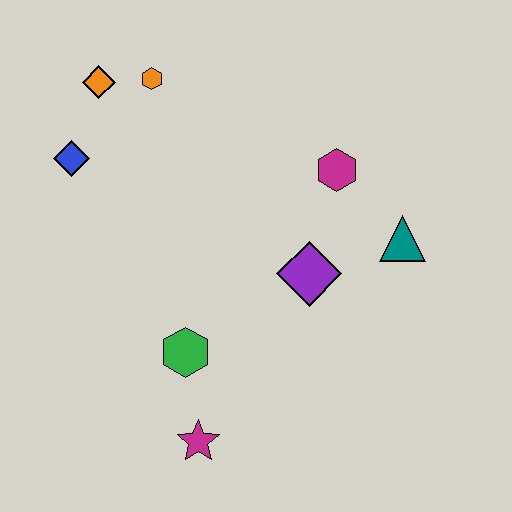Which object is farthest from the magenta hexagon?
The magenta star is farthest from the magenta hexagon.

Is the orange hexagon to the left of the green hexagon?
Yes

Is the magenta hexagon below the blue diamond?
Yes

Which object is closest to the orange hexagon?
The orange diamond is closest to the orange hexagon.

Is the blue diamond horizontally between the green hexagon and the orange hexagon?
No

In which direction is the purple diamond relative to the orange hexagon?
The purple diamond is below the orange hexagon.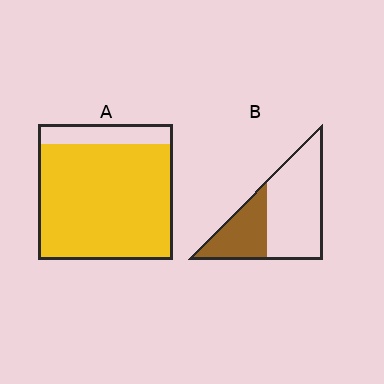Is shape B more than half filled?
No.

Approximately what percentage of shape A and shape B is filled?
A is approximately 85% and B is approximately 35%.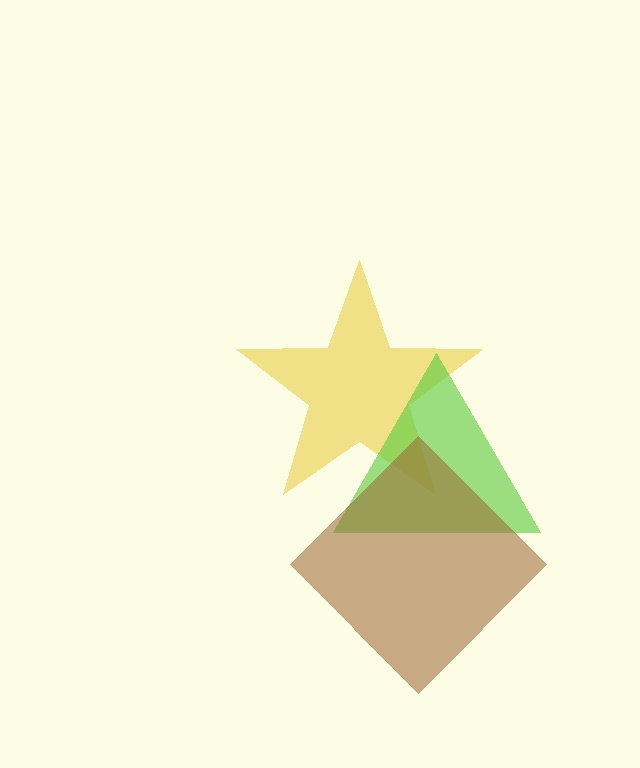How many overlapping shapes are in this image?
There are 3 overlapping shapes in the image.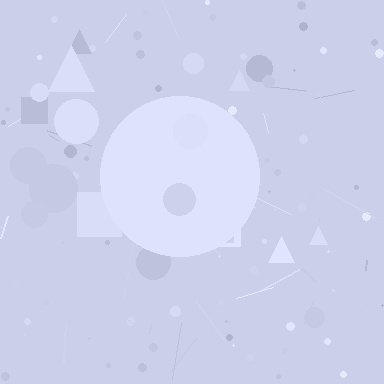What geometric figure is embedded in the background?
A circle is embedded in the background.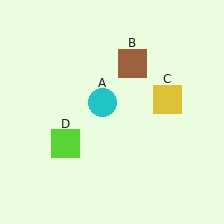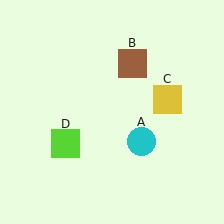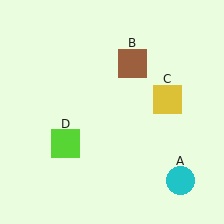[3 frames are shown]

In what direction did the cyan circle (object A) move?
The cyan circle (object A) moved down and to the right.